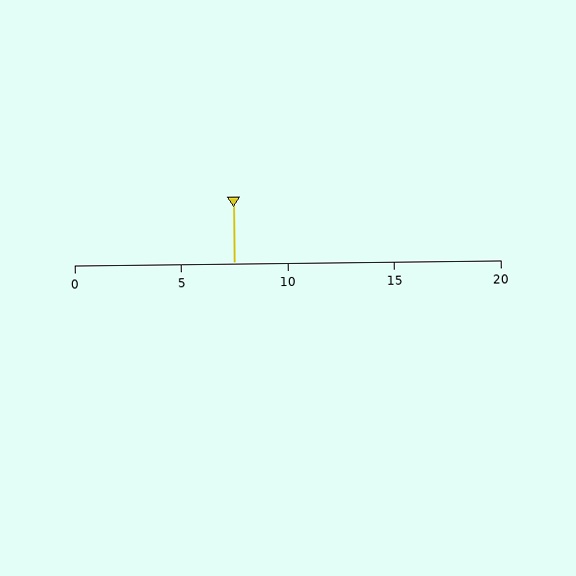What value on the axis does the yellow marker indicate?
The marker indicates approximately 7.5.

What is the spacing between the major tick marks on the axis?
The major ticks are spaced 5 apart.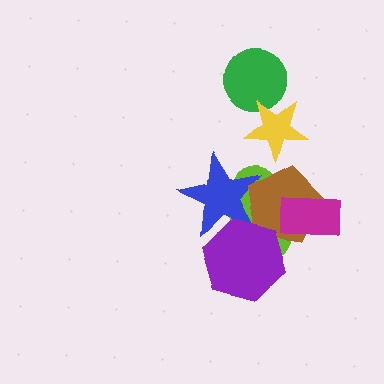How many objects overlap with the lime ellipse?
4 objects overlap with the lime ellipse.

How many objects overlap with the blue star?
3 objects overlap with the blue star.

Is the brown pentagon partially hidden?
Yes, it is partially covered by another shape.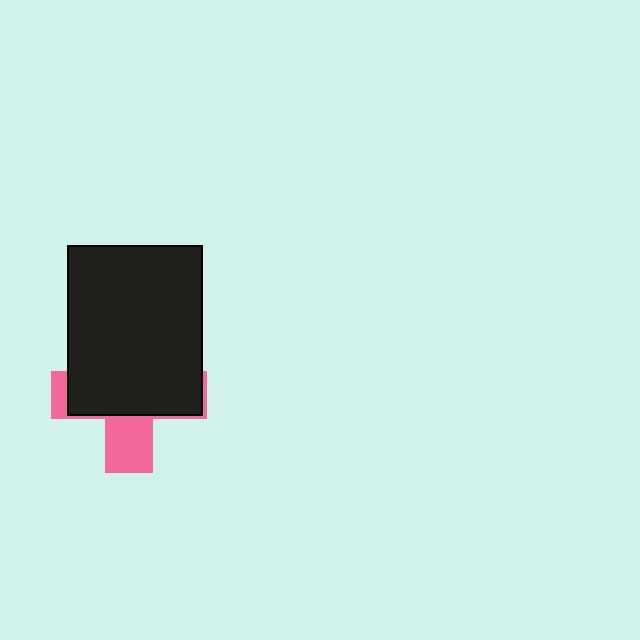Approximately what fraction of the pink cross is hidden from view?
Roughly 68% of the pink cross is hidden behind the black rectangle.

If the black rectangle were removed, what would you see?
You would see the complete pink cross.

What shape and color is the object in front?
The object in front is a black rectangle.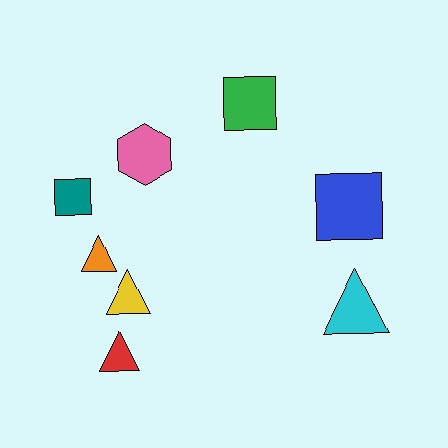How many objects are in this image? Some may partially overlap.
There are 8 objects.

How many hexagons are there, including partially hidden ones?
There is 1 hexagon.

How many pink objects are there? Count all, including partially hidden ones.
There is 1 pink object.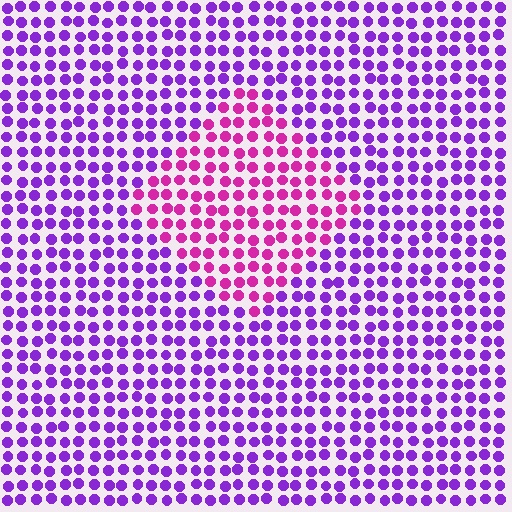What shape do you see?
I see a diamond.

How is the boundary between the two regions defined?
The boundary is defined purely by a slight shift in hue (about 42 degrees). Spacing, size, and orientation are identical on both sides.